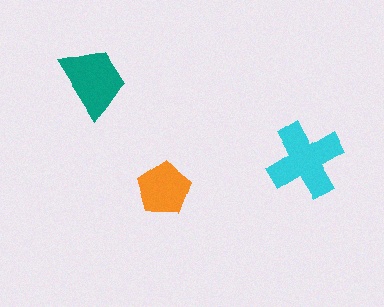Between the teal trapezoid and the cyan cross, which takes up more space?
The cyan cross.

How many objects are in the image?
There are 3 objects in the image.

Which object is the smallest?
The orange pentagon.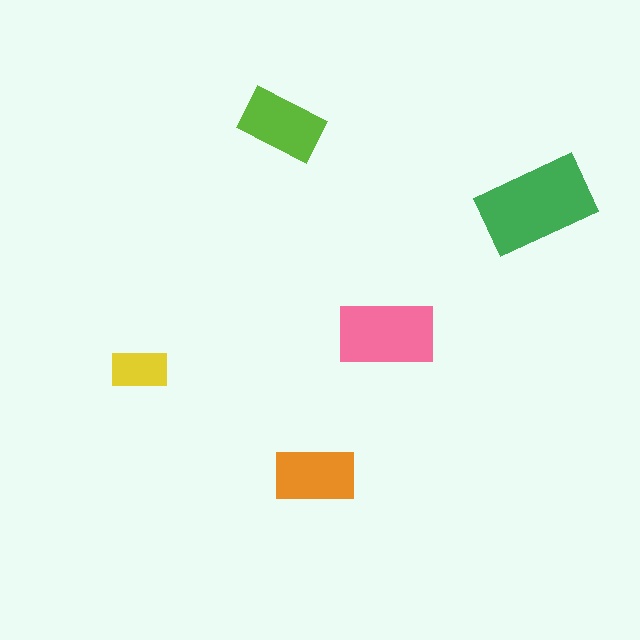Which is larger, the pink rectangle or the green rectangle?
The green one.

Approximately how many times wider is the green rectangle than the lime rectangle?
About 1.5 times wider.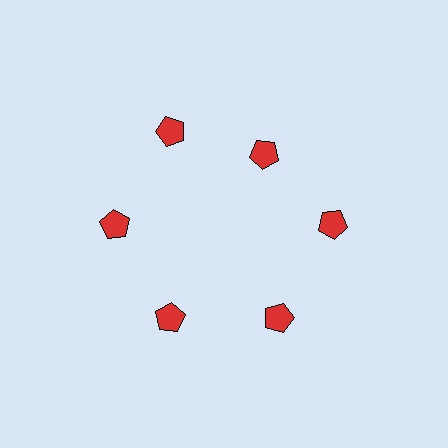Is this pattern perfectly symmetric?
No. The 6 red pentagons are arranged in a ring, but one element near the 1 o'clock position is pulled inward toward the center, breaking the 6-fold rotational symmetry.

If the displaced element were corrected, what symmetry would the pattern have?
It would have 6-fold rotational symmetry — the pattern would map onto itself every 60 degrees.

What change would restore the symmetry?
The symmetry would be restored by moving it outward, back onto the ring so that all 6 pentagons sit at equal angles and equal distance from the center.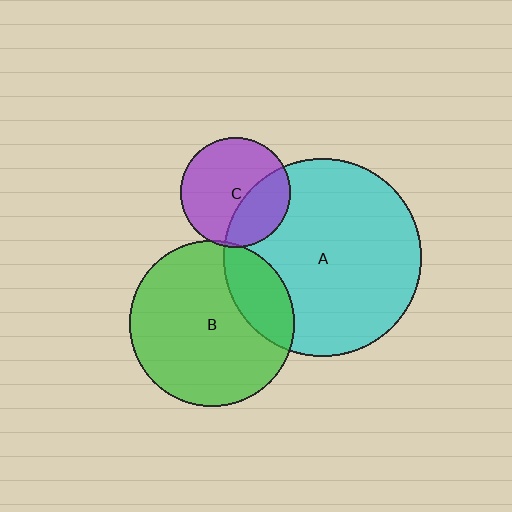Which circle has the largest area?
Circle A (cyan).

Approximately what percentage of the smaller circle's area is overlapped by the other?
Approximately 35%.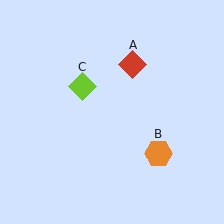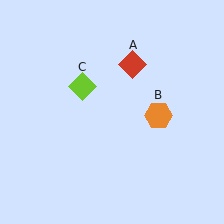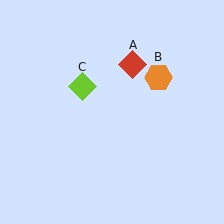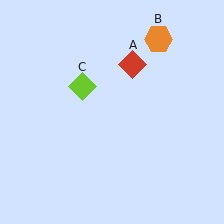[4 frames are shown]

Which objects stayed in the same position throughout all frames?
Red diamond (object A) and lime diamond (object C) remained stationary.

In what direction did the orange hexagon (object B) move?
The orange hexagon (object B) moved up.